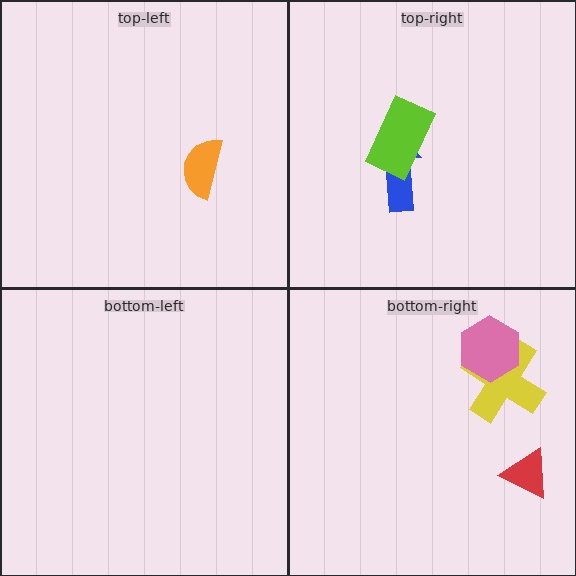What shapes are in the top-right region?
The blue arrow, the lime rectangle.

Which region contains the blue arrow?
The top-right region.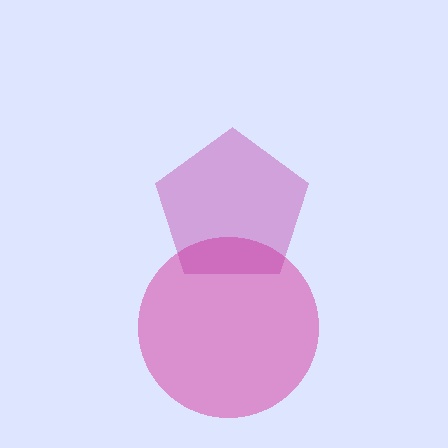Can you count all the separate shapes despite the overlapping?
Yes, there are 2 separate shapes.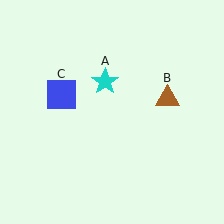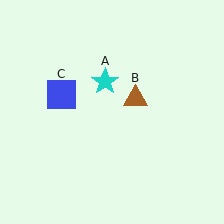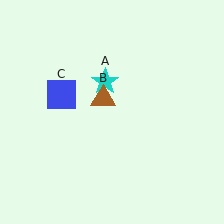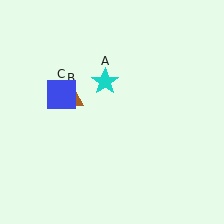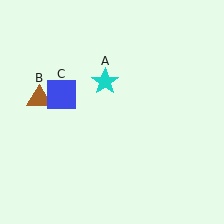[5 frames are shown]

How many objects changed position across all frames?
1 object changed position: brown triangle (object B).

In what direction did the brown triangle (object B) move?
The brown triangle (object B) moved left.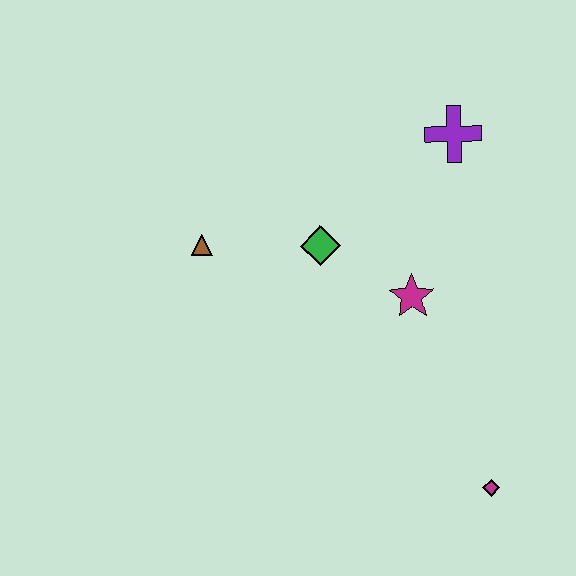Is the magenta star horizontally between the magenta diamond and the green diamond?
Yes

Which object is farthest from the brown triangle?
The magenta diamond is farthest from the brown triangle.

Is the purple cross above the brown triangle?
Yes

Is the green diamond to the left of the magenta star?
Yes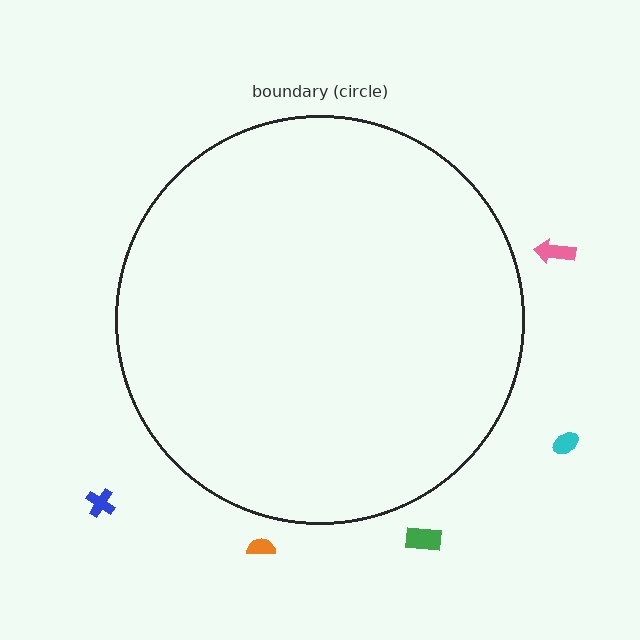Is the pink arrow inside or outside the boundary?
Outside.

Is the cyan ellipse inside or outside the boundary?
Outside.